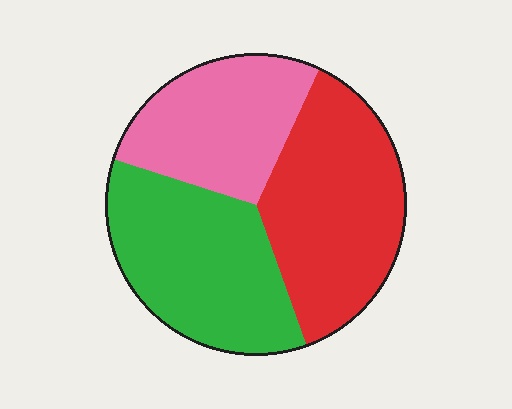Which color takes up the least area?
Pink, at roughly 25%.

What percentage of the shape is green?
Green takes up between a third and a half of the shape.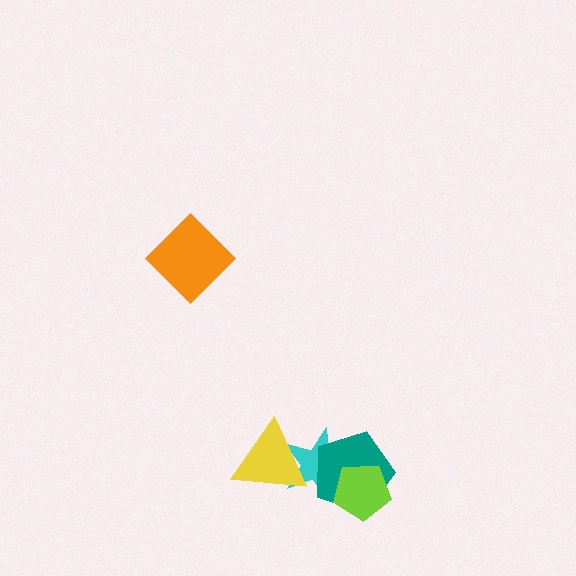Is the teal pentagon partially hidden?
Yes, it is partially covered by another shape.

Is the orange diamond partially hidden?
No, no other shape covers it.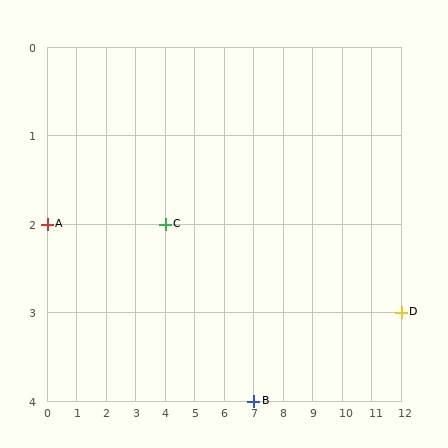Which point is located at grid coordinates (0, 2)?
Point A is at (0, 2).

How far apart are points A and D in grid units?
Points A and D are 12 columns and 1 row apart (about 12.0 grid units diagonally).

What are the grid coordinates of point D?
Point D is at grid coordinates (12, 3).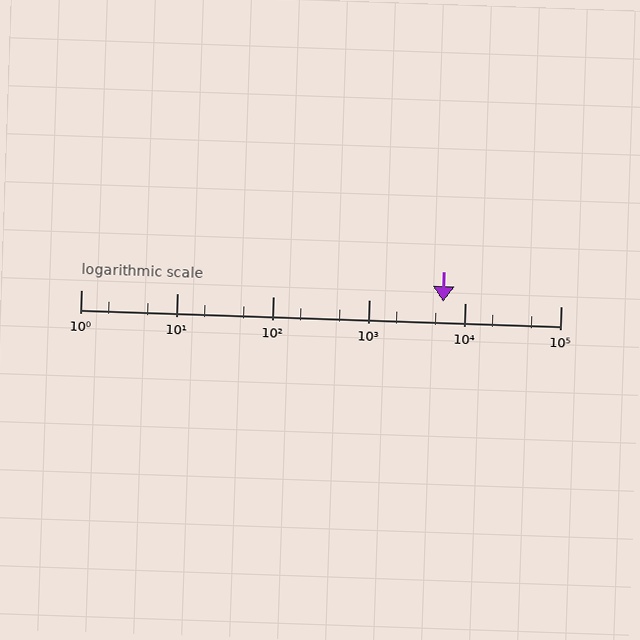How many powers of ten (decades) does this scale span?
The scale spans 5 decades, from 1 to 100000.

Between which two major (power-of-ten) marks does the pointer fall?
The pointer is between 1000 and 10000.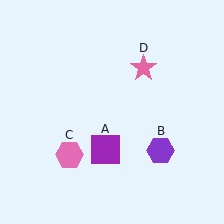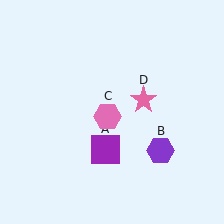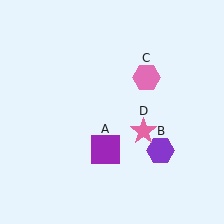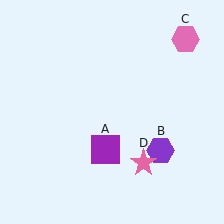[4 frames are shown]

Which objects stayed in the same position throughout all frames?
Purple square (object A) and purple hexagon (object B) remained stationary.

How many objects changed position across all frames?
2 objects changed position: pink hexagon (object C), pink star (object D).